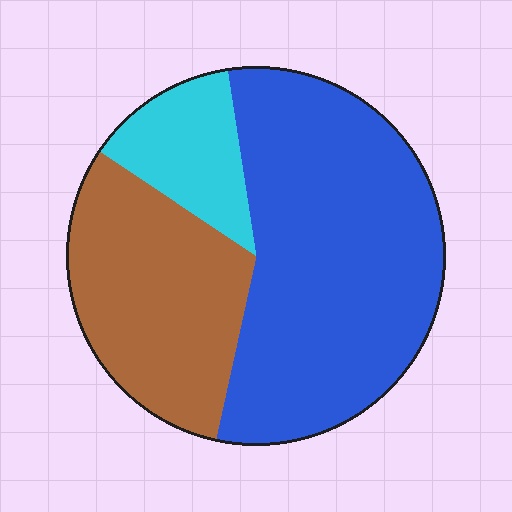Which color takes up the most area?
Blue, at roughly 55%.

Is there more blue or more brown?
Blue.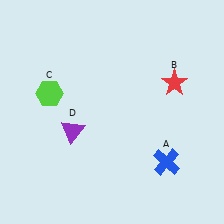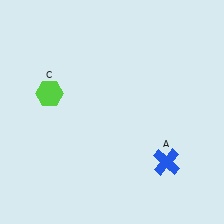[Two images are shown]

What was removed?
The purple triangle (D), the red star (B) were removed in Image 2.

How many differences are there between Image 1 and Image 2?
There are 2 differences between the two images.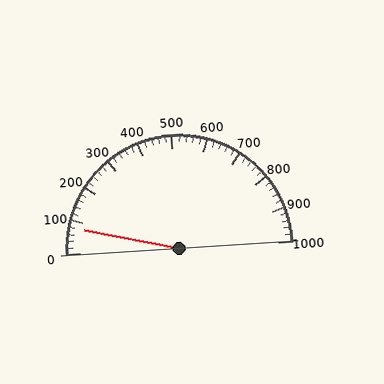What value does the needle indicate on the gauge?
The needle indicates approximately 80.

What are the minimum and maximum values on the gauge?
The gauge ranges from 0 to 1000.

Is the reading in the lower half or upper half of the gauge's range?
The reading is in the lower half of the range (0 to 1000).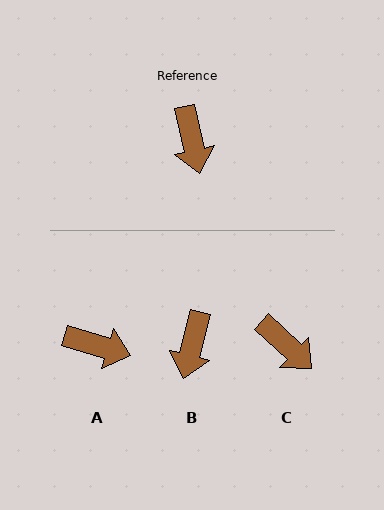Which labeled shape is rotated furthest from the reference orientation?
A, about 61 degrees away.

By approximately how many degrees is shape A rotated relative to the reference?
Approximately 61 degrees counter-clockwise.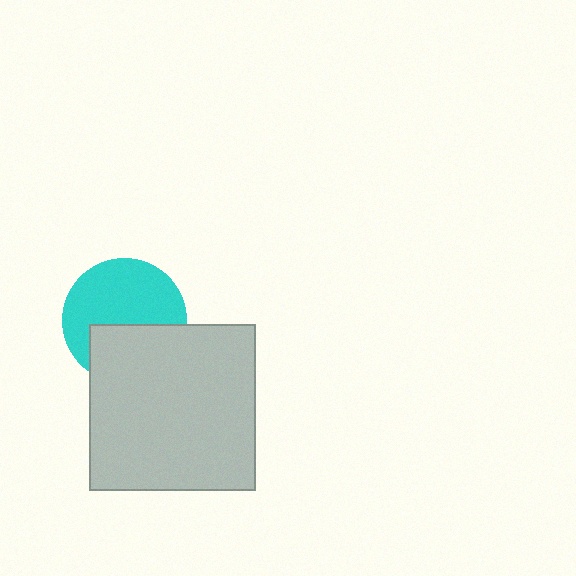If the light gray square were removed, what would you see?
You would see the complete cyan circle.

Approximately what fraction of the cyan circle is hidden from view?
Roughly 39% of the cyan circle is hidden behind the light gray square.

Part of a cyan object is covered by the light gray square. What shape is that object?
It is a circle.